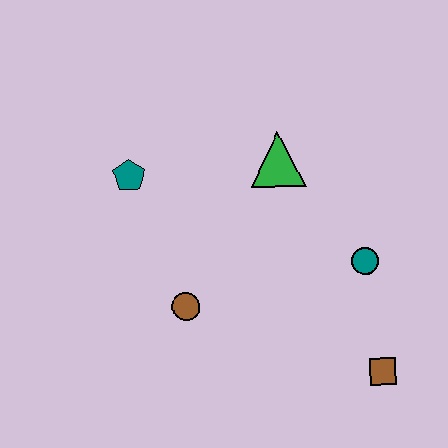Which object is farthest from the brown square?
The teal pentagon is farthest from the brown square.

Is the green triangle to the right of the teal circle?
No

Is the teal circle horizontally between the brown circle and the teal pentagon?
No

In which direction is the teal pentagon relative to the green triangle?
The teal pentagon is to the left of the green triangle.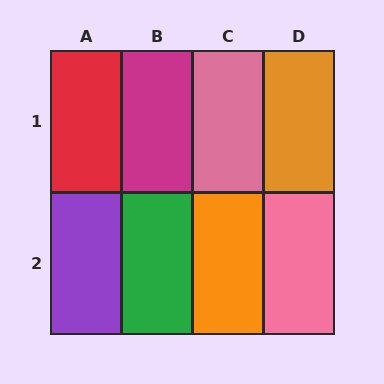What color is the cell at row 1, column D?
Orange.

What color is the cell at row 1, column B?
Magenta.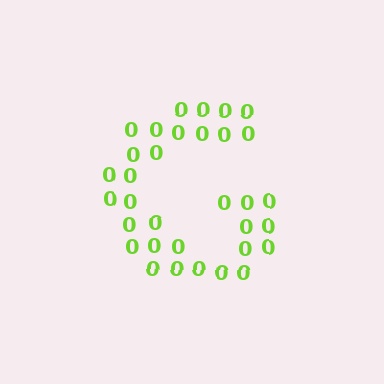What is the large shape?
The large shape is the letter G.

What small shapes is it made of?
It is made of small digit 0's.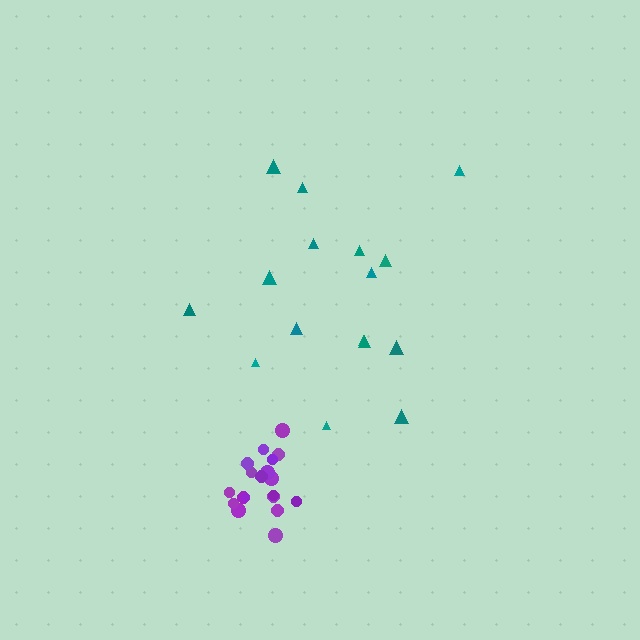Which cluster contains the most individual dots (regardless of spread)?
Purple (20).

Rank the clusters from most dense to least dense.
purple, teal.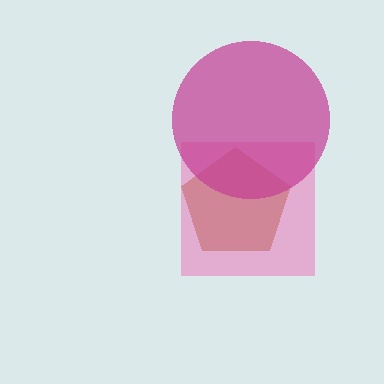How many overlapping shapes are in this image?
There are 3 overlapping shapes in the image.